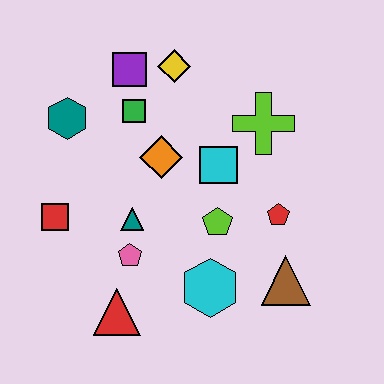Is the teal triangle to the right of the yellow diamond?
No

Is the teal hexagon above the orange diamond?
Yes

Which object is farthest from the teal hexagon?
The brown triangle is farthest from the teal hexagon.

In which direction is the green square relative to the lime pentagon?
The green square is above the lime pentagon.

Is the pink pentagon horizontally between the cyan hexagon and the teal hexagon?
Yes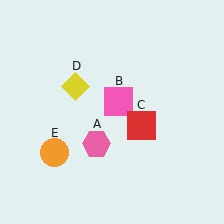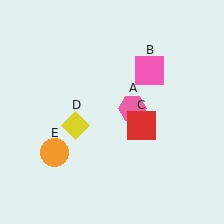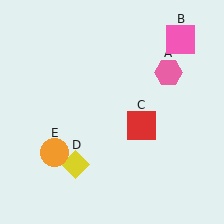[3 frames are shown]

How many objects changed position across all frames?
3 objects changed position: pink hexagon (object A), pink square (object B), yellow diamond (object D).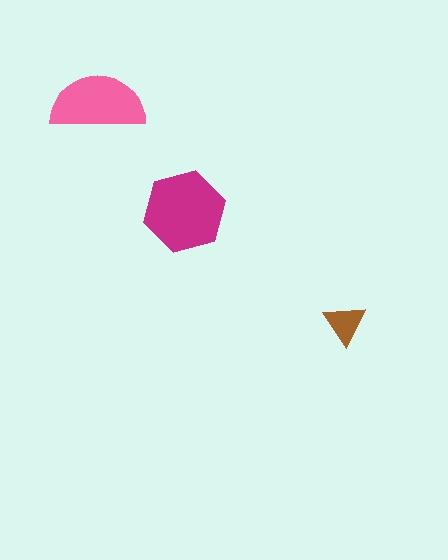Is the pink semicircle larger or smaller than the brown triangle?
Larger.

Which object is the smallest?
The brown triangle.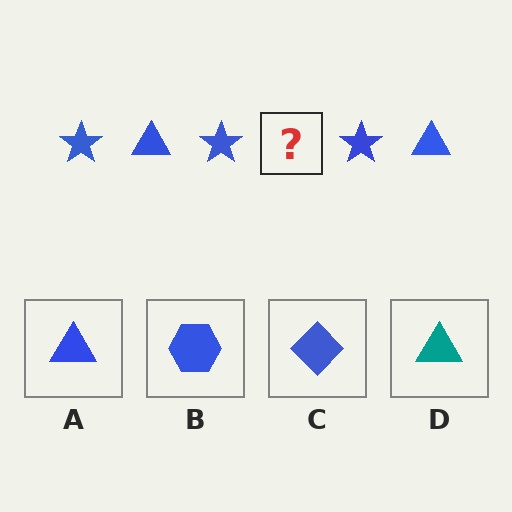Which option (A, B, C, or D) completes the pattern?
A.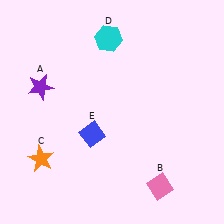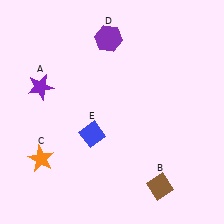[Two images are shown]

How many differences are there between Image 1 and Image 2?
There are 2 differences between the two images.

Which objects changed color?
B changed from pink to brown. D changed from cyan to purple.